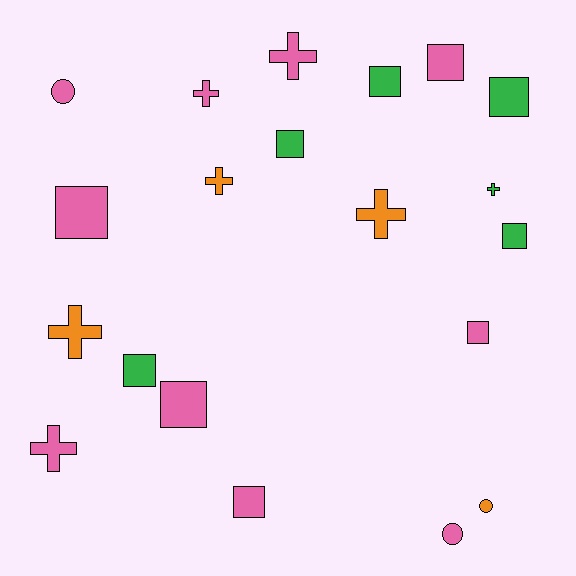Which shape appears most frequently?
Square, with 10 objects.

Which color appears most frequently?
Pink, with 10 objects.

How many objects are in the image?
There are 20 objects.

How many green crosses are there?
There is 1 green cross.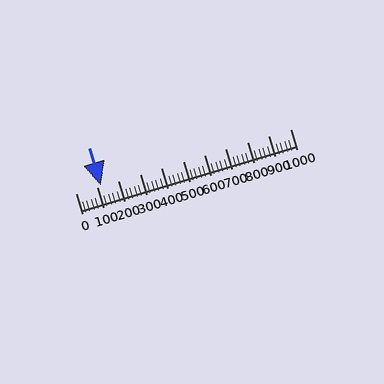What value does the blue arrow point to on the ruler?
The blue arrow points to approximately 120.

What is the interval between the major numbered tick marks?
The major tick marks are spaced 100 units apart.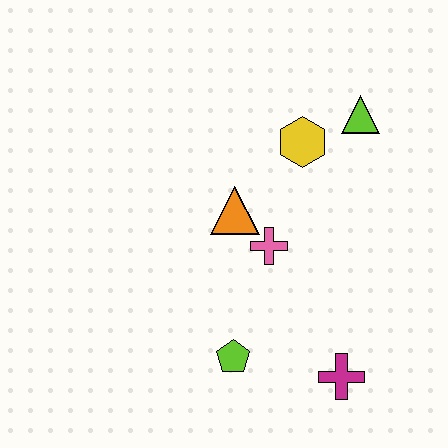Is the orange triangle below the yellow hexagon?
Yes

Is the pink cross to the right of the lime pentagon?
Yes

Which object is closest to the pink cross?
The orange triangle is closest to the pink cross.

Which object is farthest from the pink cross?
The lime triangle is farthest from the pink cross.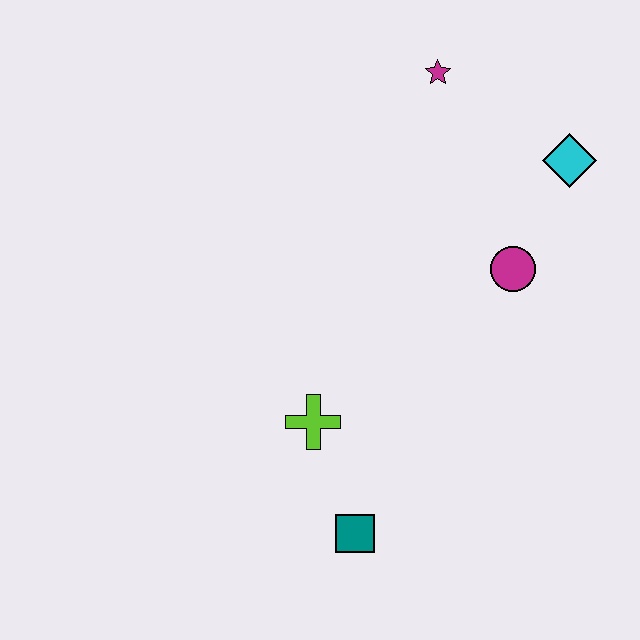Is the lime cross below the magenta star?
Yes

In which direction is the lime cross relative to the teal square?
The lime cross is above the teal square.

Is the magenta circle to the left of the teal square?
No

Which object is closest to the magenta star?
The cyan diamond is closest to the magenta star.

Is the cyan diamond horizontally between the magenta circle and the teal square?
No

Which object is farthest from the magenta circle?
The teal square is farthest from the magenta circle.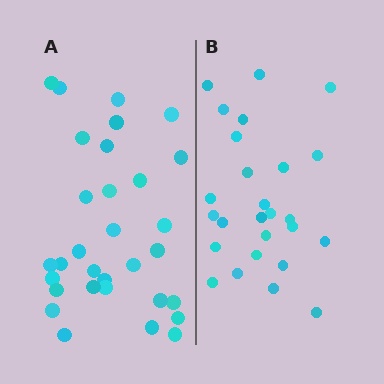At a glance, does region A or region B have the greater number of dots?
Region A (the left region) has more dots.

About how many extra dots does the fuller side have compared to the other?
Region A has about 5 more dots than region B.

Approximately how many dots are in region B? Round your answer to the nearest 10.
About 30 dots. (The exact count is 26, which rounds to 30.)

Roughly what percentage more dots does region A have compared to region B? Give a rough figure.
About 20% more.